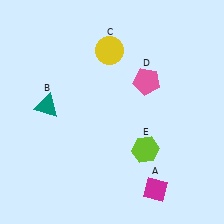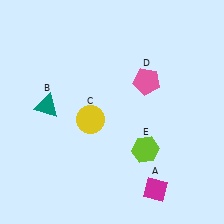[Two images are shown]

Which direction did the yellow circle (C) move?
The yellow circle (C) moved down.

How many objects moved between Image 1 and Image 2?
1 object moved between the two images.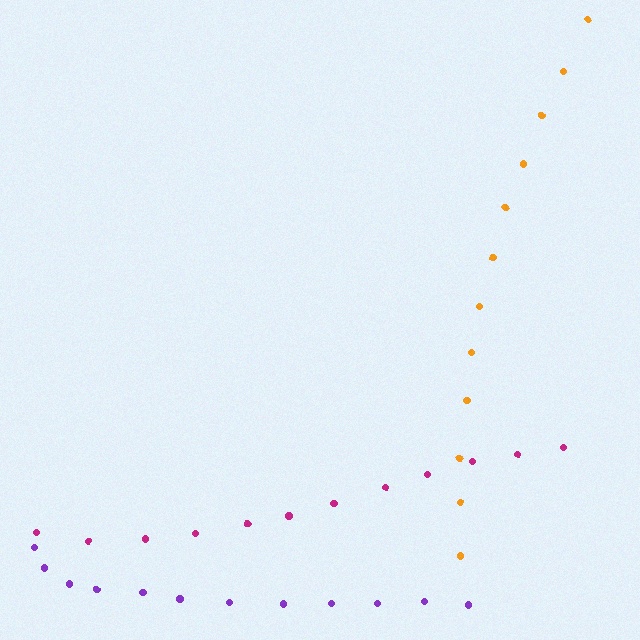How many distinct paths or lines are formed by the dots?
There are 3 distinct paths.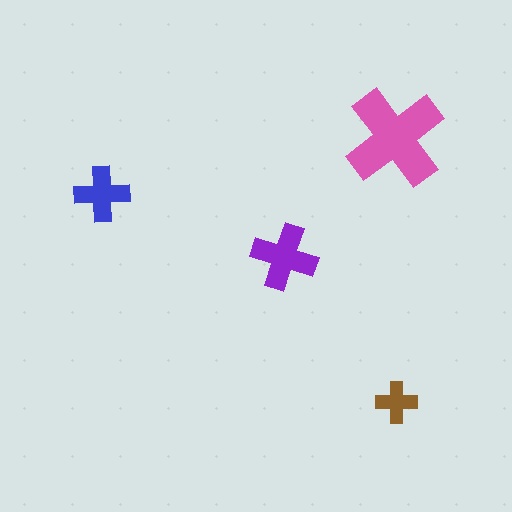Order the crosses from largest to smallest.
the pink one, the purple one, the blue one, the brown one.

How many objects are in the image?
There are 4 objects in the image.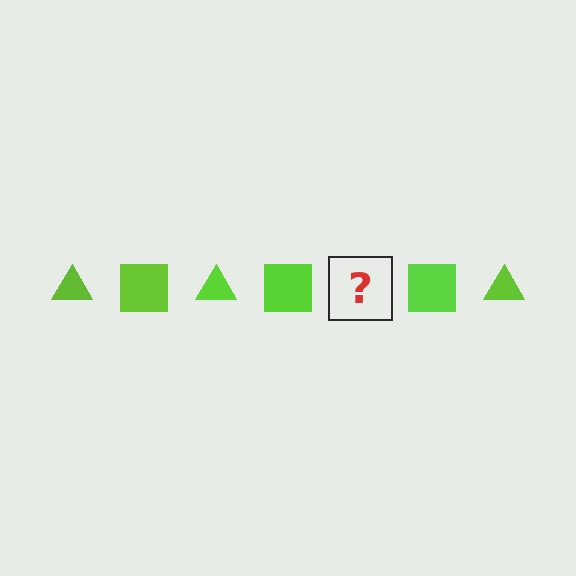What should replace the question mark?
The question mark should be replaced with a lime triangle.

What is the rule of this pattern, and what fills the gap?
The rule is that the pattern cycles through triangle, square shapes in lime. The gap should be filled with a lime triangle.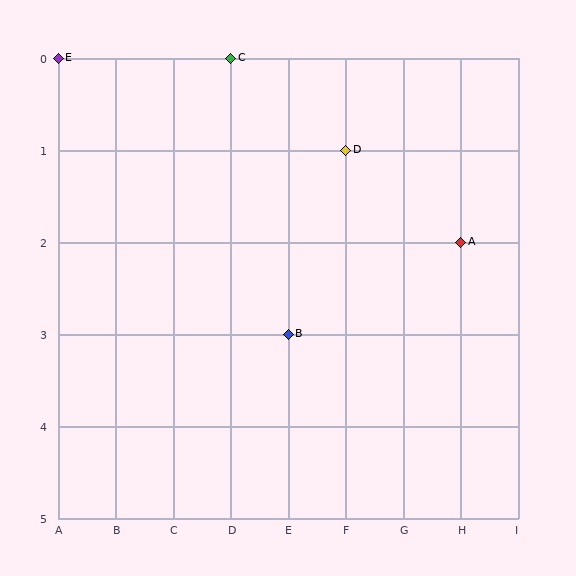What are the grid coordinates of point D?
Point D is at grid coordinates (F, 1).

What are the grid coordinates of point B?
Point B is at grid coordinates (E, 3).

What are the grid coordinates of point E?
Point E is at grid coordinates (A, 0).